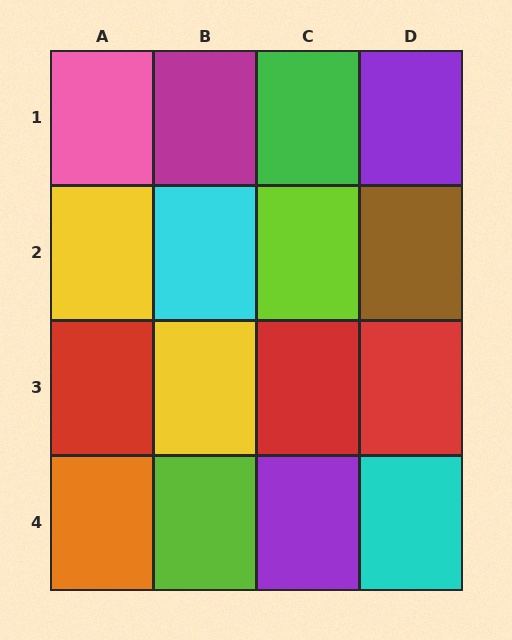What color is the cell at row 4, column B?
Lime.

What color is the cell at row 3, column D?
Red.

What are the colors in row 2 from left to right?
Yellow, cyan, lime, brown.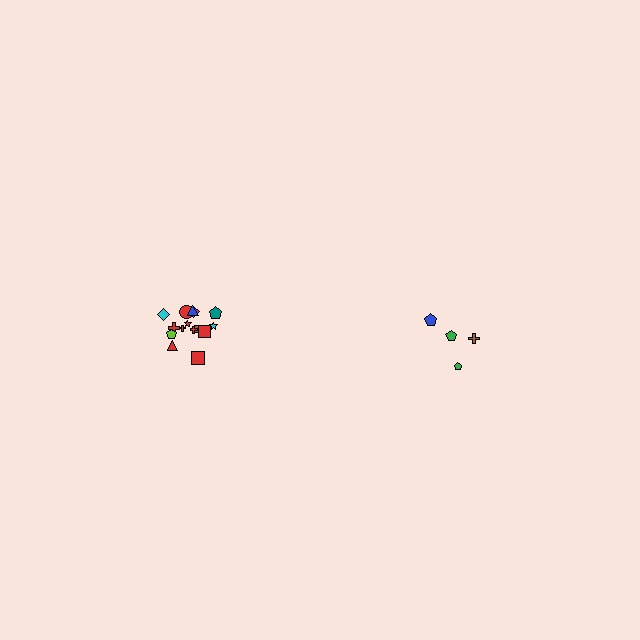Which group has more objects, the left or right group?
The left group.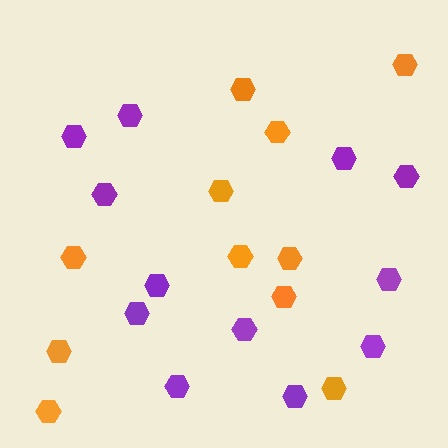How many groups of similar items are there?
There are 2 groups: one group of purple hexagons (12) and one group of orange hexagons (11).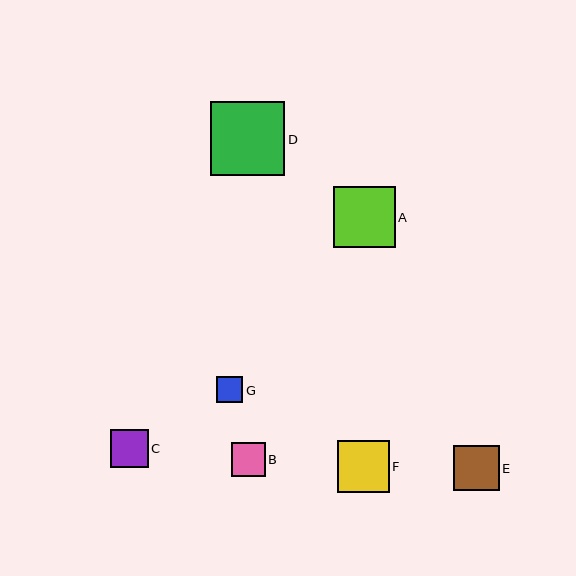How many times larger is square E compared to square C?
Square E is approximately 1.2 times the size of square C.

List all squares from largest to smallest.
From largest to smallest: D, A, F, E, C, B, G.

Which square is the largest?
Square D is the largest with a size of approximately 74 pixels.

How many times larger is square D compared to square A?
Square D is approximately 1.2 times the size of square A.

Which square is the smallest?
Square G is the smallest with a size of approximately 26 pixels.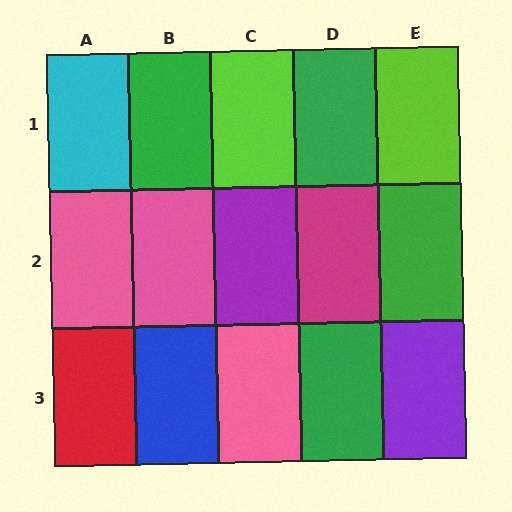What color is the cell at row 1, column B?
Green.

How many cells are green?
4 cells are green.